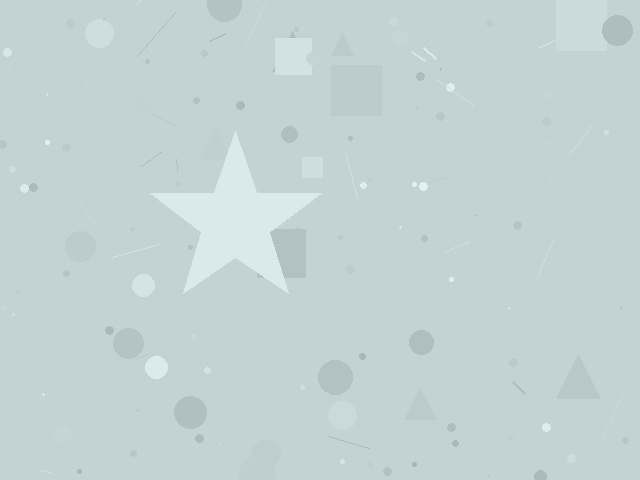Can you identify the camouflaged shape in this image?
The camouflaged shape is a star.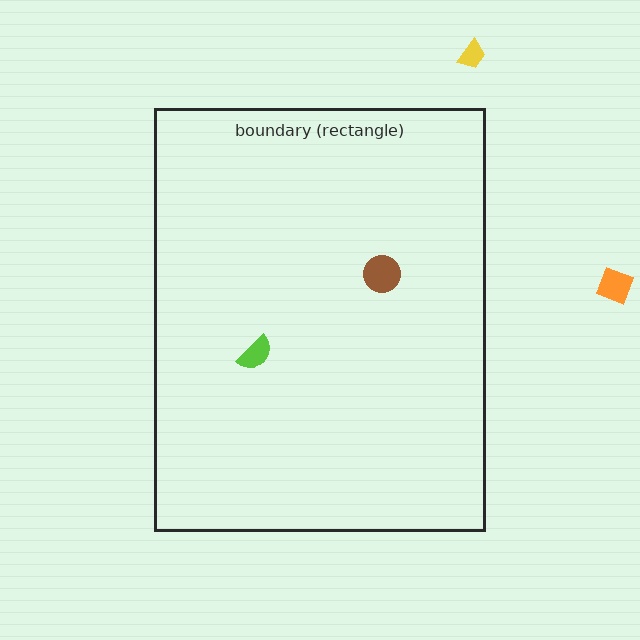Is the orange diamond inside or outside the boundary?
Outside.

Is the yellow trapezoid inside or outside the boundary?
Outside.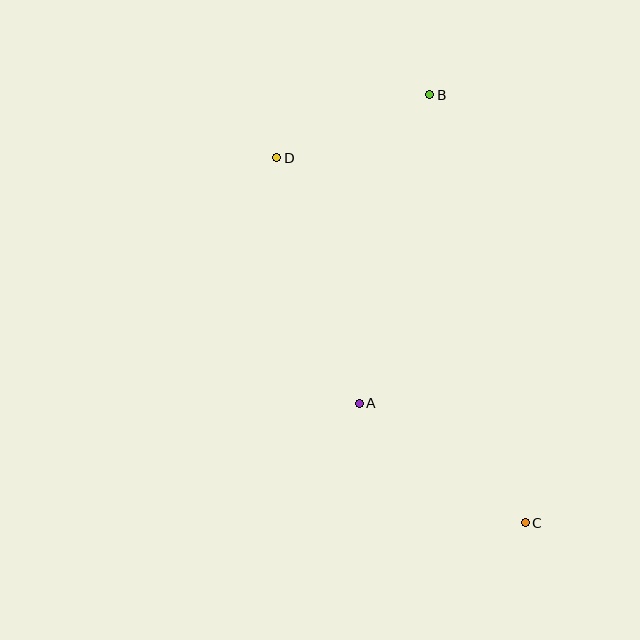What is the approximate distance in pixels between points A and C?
The distance between A and C is approximately 205 pixels.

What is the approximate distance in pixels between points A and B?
The distance between A and B is approximately 316 pixels.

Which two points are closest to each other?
Points B and D are closest to each other.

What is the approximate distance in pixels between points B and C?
The distance between B and C is approximately 439 pixels.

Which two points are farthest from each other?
Points C and D are farthest from each other.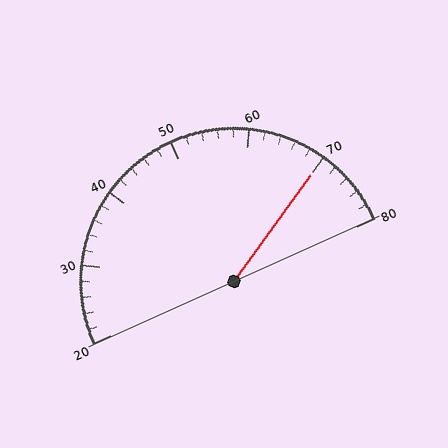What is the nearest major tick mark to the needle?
The nearest major tick mark is 70.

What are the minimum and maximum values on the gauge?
The gauge ranges from 20 to 80.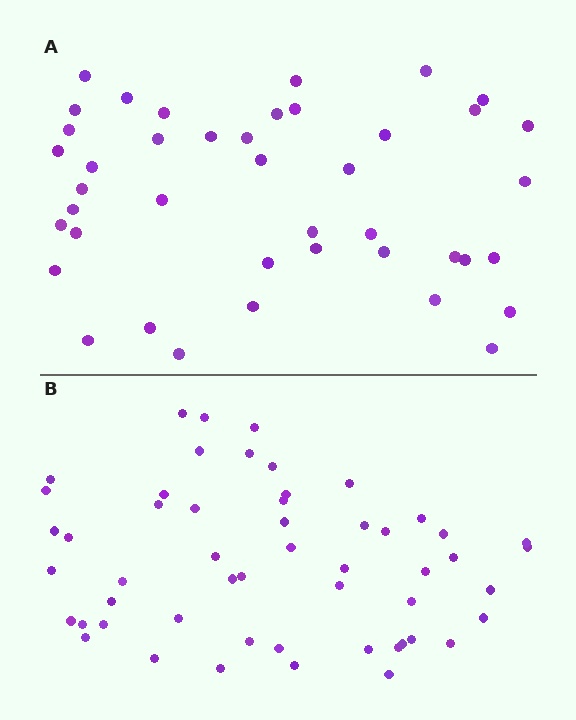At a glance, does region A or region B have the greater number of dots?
Region B (the bottom region) has more dots.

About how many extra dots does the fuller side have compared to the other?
Region B has roughly 12 or so more dots than region A.